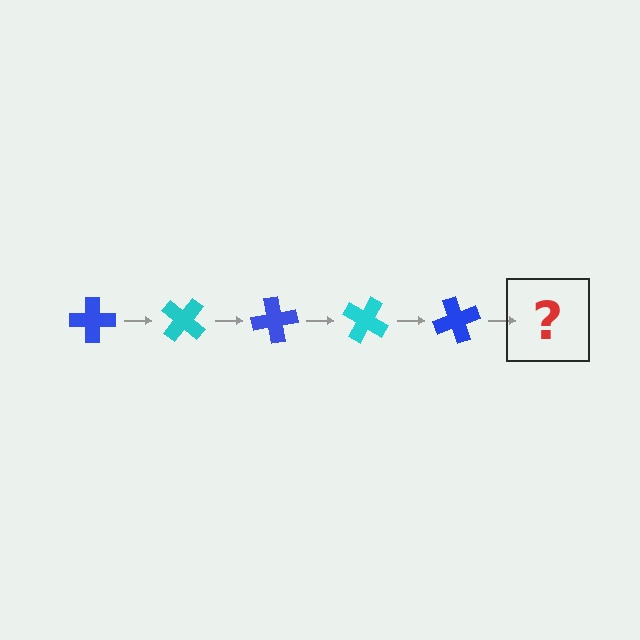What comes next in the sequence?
The next element should be a cyan cross, rotated 200 degrees from the start.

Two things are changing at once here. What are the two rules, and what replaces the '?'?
The two rules are that it rotates 40 degrees each step and the color cycles through blue and cyan. The '?' should be a cyan cross, rotated 200 degrees from the start.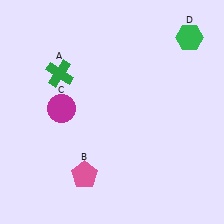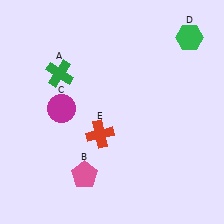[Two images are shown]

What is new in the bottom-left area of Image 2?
A red cross (E) was added in the bottom-left area of Image 2.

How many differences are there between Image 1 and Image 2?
There is 1 difference between the two images.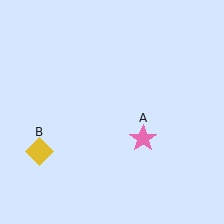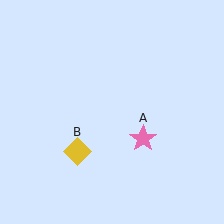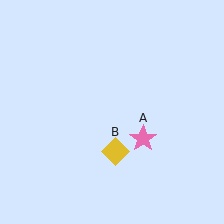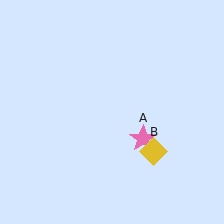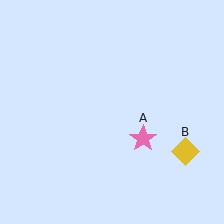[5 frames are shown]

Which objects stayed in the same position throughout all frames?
Pink star (object A) remained stationary.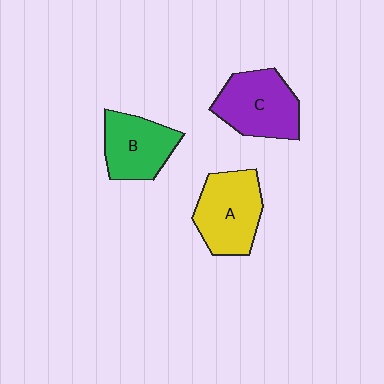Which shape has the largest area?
Shape A (yellow).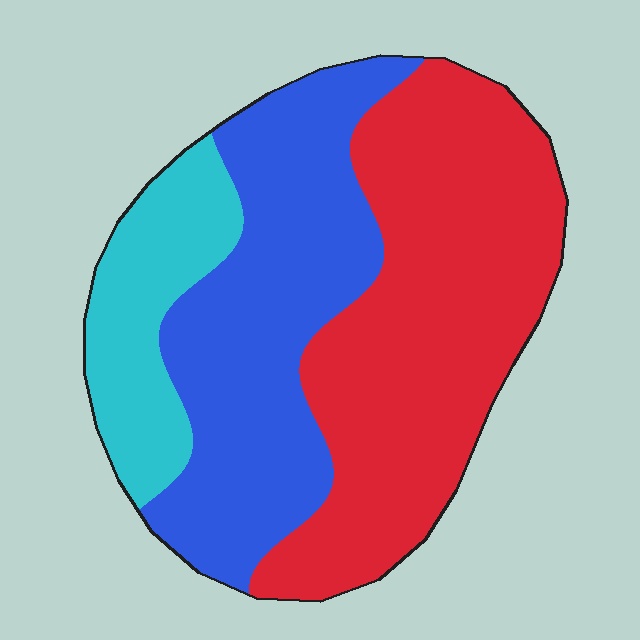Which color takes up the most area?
Red, at roughly 45%.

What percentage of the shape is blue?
Blue takes up between a third and a half of the shape.